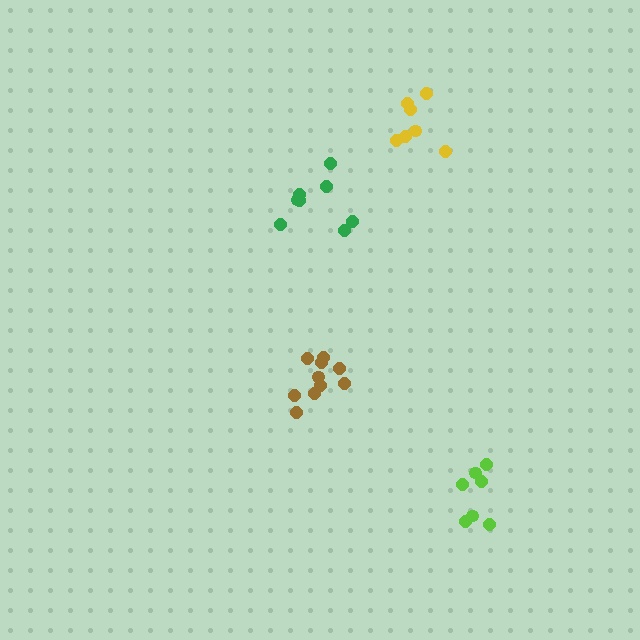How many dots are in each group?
Group 1: 8 dots, Group 2: 10 dots, Group 3: 7 dots, Group 4: 7 dots (32 total).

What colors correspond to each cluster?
The clusters are colored: green, brown, yellow, lime.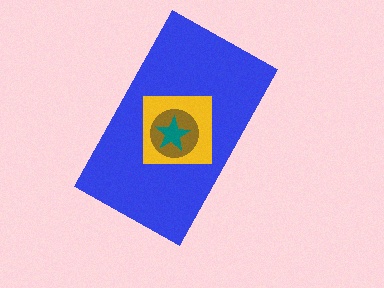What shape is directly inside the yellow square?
The brown circle.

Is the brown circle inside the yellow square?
Yes.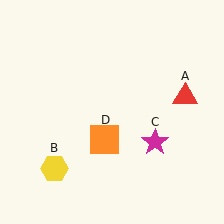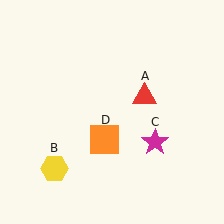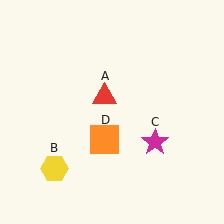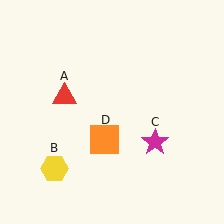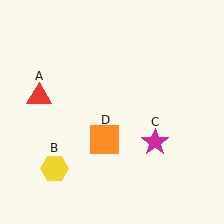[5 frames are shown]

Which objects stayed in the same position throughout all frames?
Yellow hexagon (object B) and magenta star (object C) and orange square (object D) remained stationary.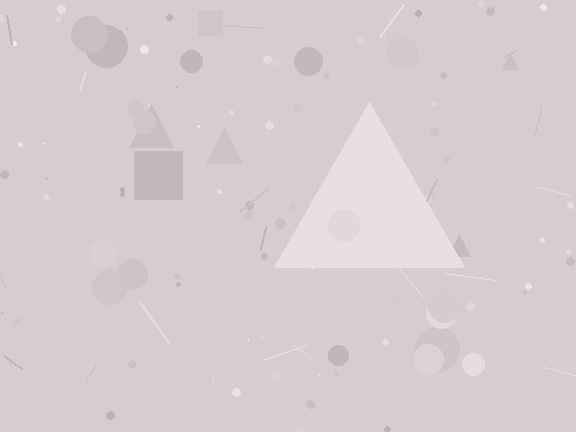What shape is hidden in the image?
A triangle is hidden in the image.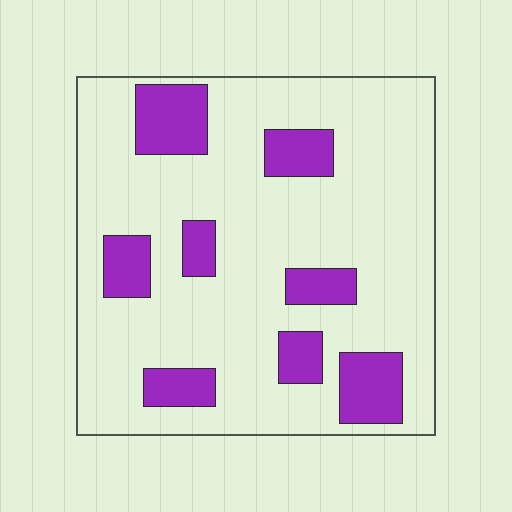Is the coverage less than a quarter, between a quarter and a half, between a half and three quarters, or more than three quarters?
Less than a quarter.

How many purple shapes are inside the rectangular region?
8.